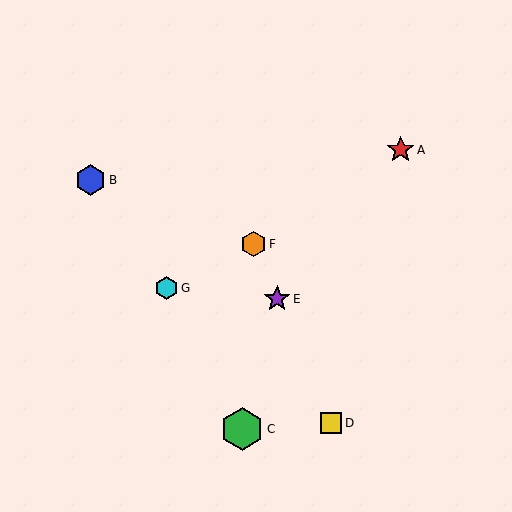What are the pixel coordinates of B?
Object B is at (91, 180).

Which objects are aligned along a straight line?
Objects D, E, F are aligned along a straight line.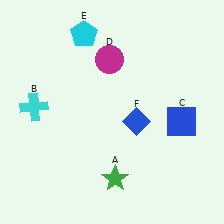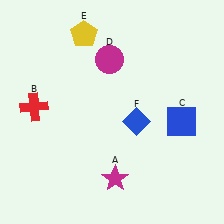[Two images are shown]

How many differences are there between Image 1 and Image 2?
There are 3 differences between the two images.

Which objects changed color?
A changed from green to magenta. B changed from cyan to red. E changed from cyan to yellow.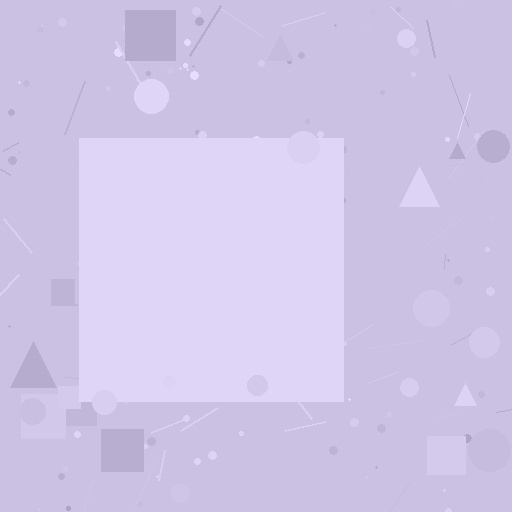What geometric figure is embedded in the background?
A square is embedded in the background.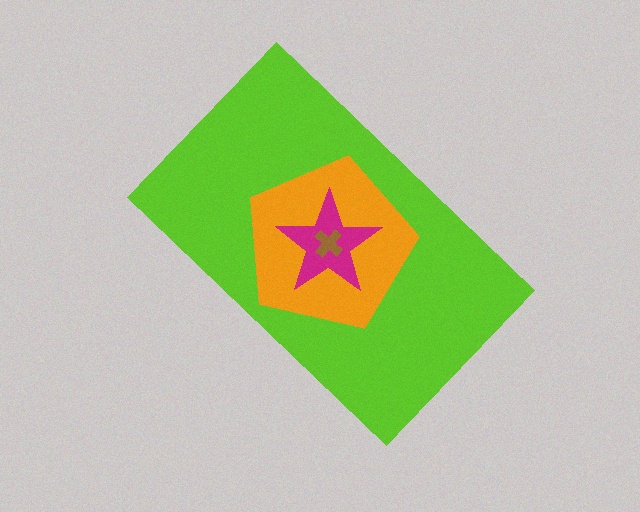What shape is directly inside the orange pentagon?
The magenta star.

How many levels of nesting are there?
4.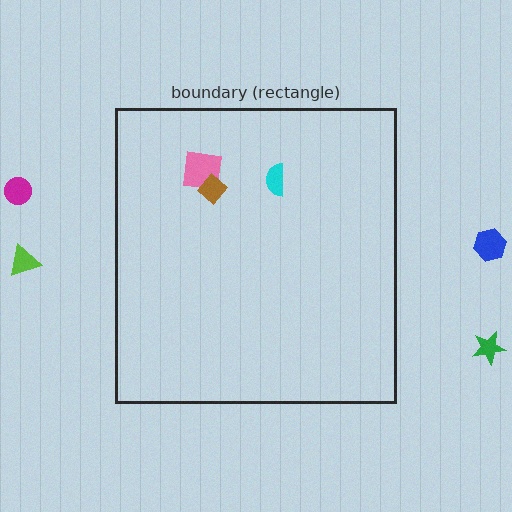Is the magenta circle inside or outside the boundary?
Outside.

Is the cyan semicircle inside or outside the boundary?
Inside.